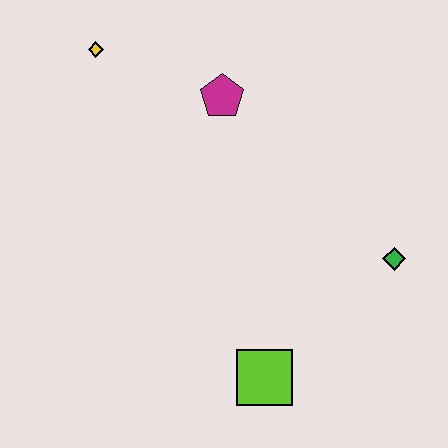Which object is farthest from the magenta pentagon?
The lime square is farthest from the magenta pentagon.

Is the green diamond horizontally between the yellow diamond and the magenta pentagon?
No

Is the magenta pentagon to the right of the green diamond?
No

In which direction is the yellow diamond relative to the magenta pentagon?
The yellow diamond is to the left of the magenta pentagon.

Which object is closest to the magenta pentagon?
The yellow diamond is closest to the magenta pentagon.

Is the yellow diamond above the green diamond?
Yes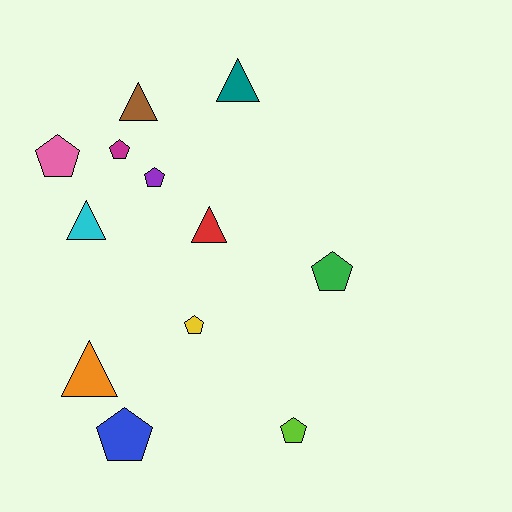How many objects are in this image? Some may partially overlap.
There are 12 objects.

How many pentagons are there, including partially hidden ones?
There are 7 pentagons.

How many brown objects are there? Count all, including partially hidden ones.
There is 1 brown object.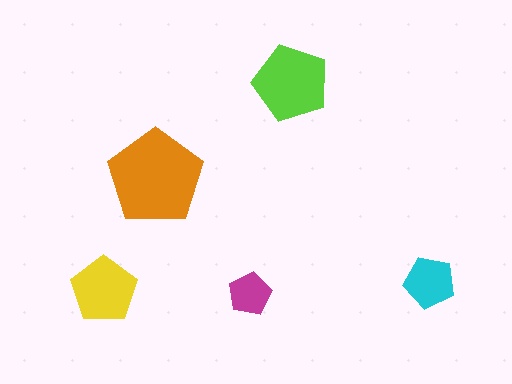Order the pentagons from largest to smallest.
the orange one, the lime one, the yellow one, the cyan one, the magenta one.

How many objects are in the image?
There are 5 objects in the image.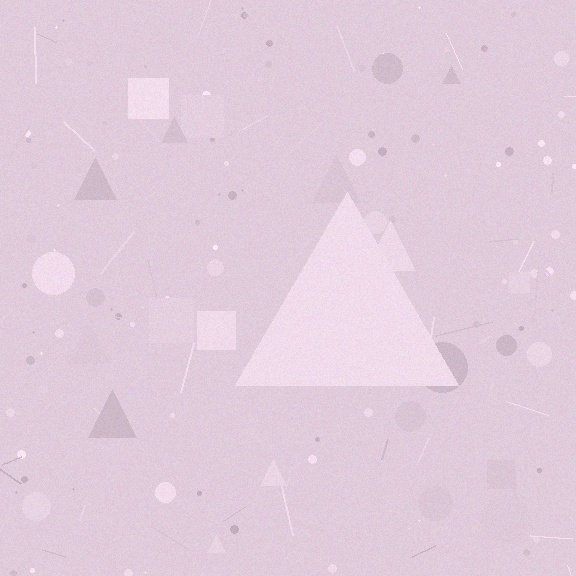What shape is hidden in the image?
A triangle is hidden in the image.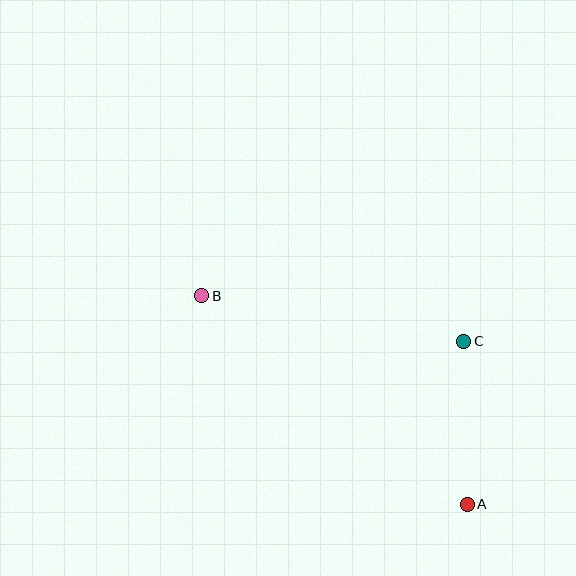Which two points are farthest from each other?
Points A and B are farthest from each other.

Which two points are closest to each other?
Points A and C are closest to each other.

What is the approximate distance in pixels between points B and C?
The distance between B and C is approximately 266 pixels.